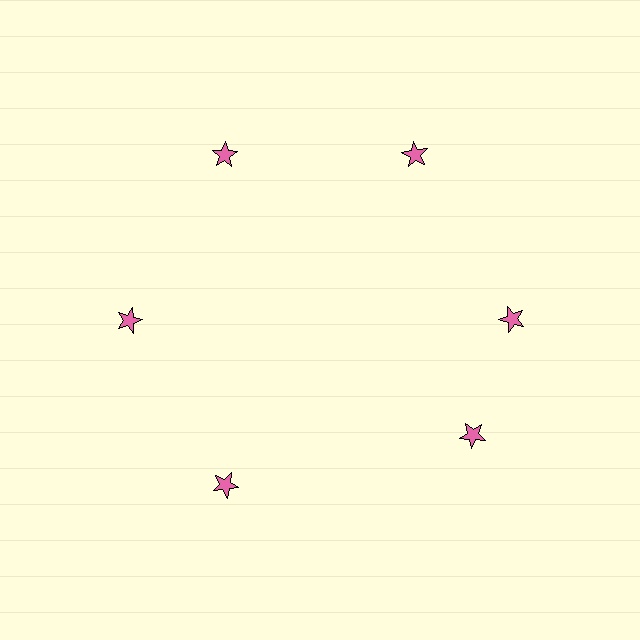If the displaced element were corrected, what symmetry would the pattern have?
It would have 6-fold rotational symmetry — the pattern would map onto itself every 60 degrees.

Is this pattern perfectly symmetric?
No. The 6 pink stars are arranged in a ring, but one element near the 5 o'clock position is rotated out of alignment along the ring, breaking the 6-fold rotational symmetry.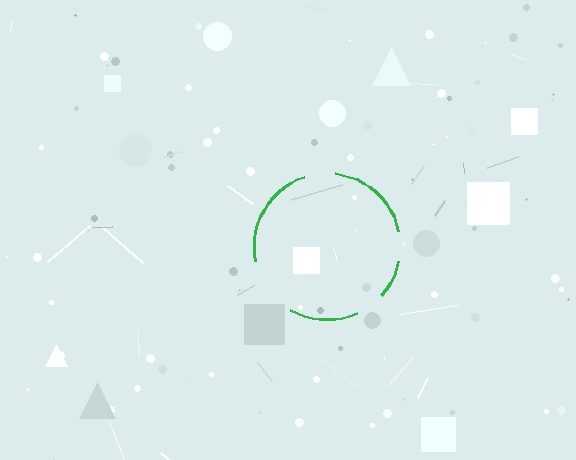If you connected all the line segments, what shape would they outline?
They would outline a circle.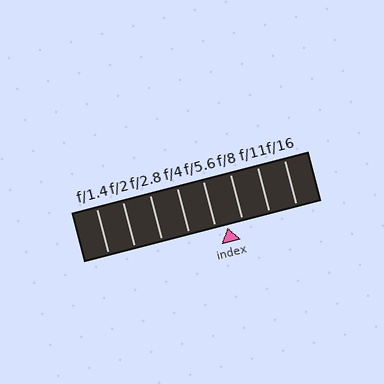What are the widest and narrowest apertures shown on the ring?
The widest aperture shown is f/1.4 and the narrowest is f/16.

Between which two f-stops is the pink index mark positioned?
The index mark is between f/5.6 and f/8.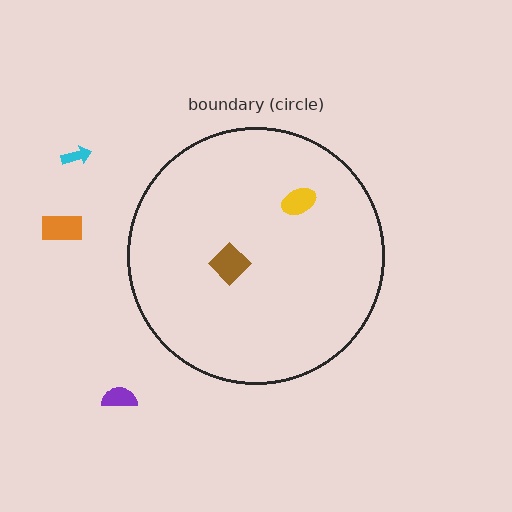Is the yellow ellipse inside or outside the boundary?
Inside.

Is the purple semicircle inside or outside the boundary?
Outside.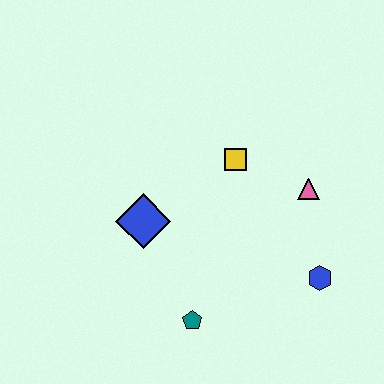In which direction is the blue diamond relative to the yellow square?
The blue diamond is to the left of the yellow square.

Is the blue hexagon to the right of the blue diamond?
Yes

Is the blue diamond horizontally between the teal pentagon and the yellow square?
No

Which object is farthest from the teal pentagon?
The pink triangle is farthest from the teal pentagon.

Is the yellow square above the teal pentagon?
Yes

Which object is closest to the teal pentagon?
The blue diamond is closest to the teal pentagon.